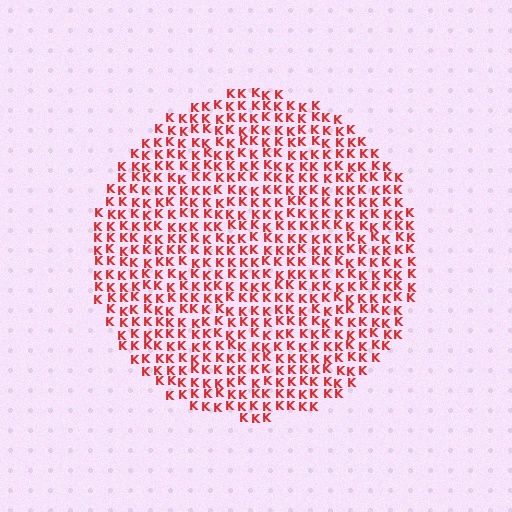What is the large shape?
The large shape is a circle.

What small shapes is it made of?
It is made of small letter K's.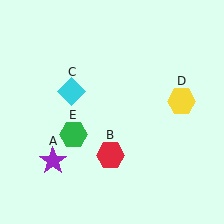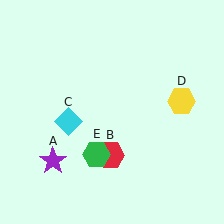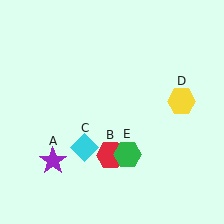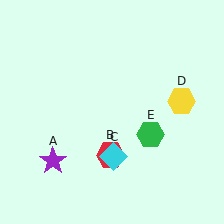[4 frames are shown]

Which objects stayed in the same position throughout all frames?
Purple star (object A) and red hexagon (object B) and yellow hexagon (object D) remained stationary.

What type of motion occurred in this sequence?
The cyan diamond (object C), green hexagon (object E) rotated counterclockwise around the center of the scene.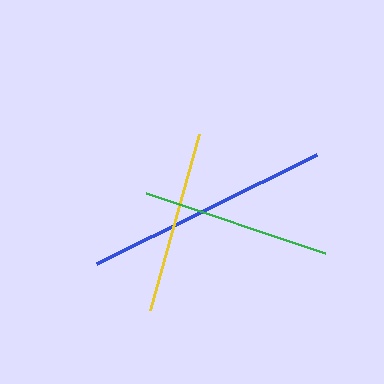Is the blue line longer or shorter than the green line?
The blue line is longer than the green line.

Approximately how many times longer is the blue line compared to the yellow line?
The blue line is approximately 1.3 times the length of the yellow line.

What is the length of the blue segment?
The blue segment is approximately 246 pixels long.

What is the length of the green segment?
The green segment is approximately 189 pixels long.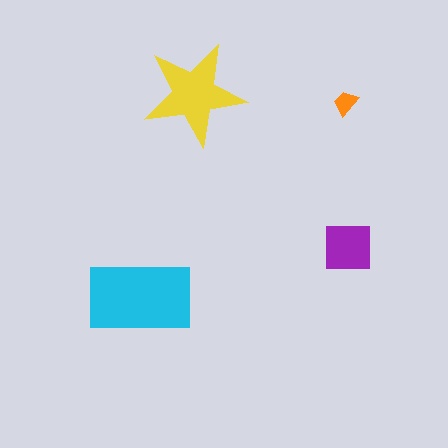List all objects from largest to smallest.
The cyan rectangle, the yellow star, the purple square, the orange trapezoid.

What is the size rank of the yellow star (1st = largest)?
2nd.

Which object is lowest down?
The cyan rectangle is bottommost.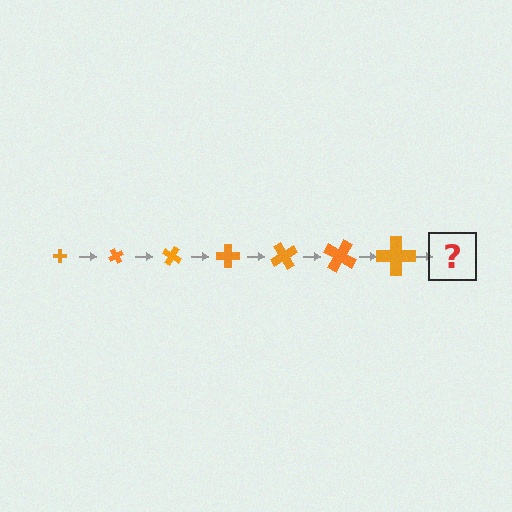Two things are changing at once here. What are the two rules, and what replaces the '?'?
The two rules are that the cross grows larger each step and it rotates 60 degrees each step. The '?' should be a cross, larger than the previous one and rotated 420 degrees from the start.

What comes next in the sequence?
The next element should be a cross, larger than the previous one and rotated 420 degrees from the start.